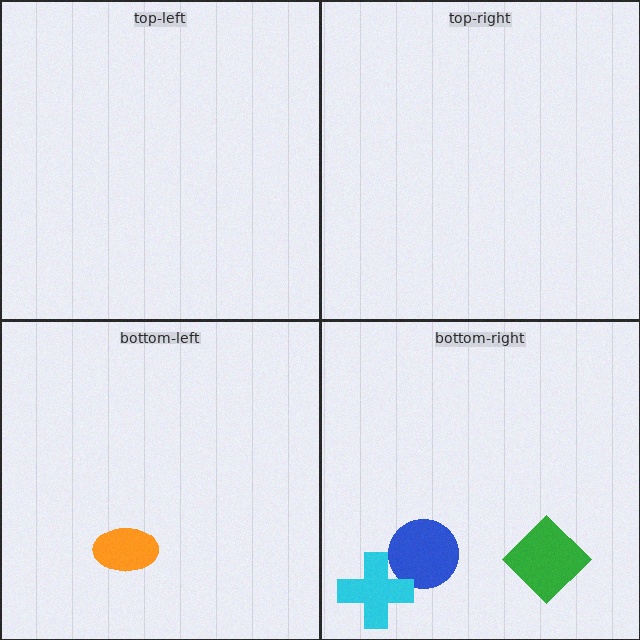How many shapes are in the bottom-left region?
1.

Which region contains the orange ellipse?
The bottom-left region.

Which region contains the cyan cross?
The bottom-right region.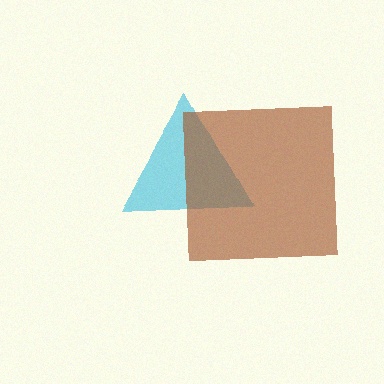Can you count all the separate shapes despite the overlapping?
Yes, there are 2 separate shapes.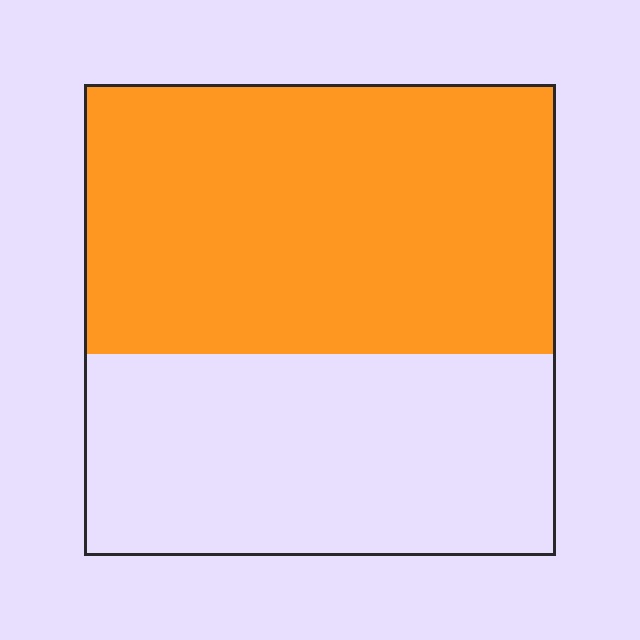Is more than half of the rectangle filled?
Yes.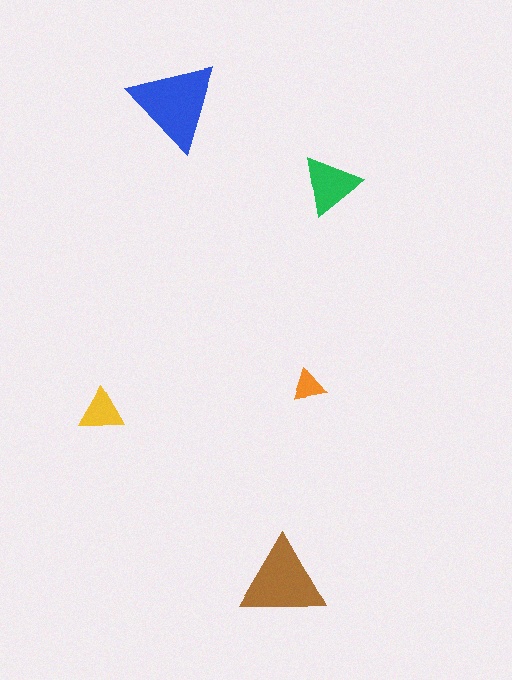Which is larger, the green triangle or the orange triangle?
The green one.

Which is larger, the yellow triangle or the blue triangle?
The blue one.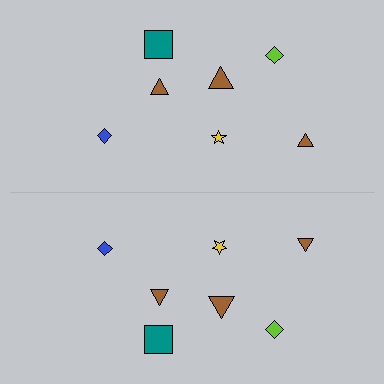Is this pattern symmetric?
Yes, this pattern has bilateral (reflection) symmetry.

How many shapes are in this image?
There are 14 shapes in this image.